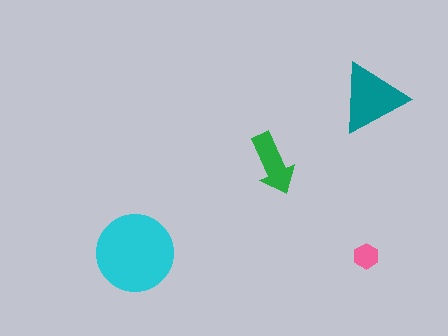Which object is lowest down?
The pink hexagon is bottommost.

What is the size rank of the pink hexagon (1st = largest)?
4th.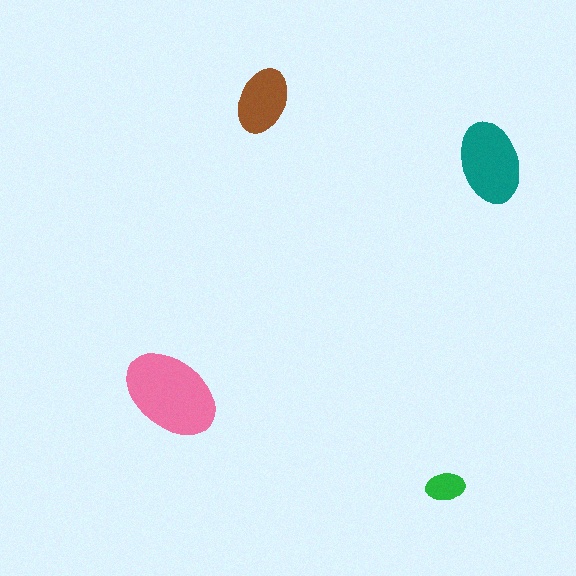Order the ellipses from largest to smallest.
the pink one, the teal one, the brown one, the green one.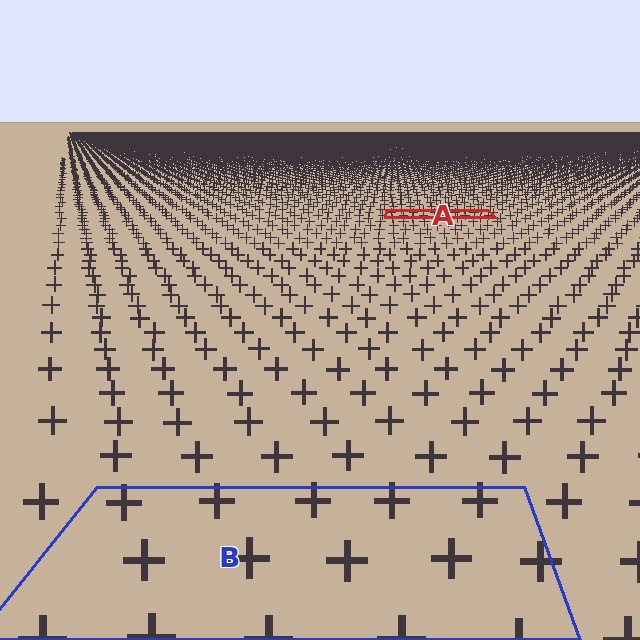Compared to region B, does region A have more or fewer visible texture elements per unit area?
Region A has more texture elements per unit area — they are packed more densely because it is farther away.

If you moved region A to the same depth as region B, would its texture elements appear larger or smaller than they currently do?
They would appear larger. At a closer depth, the same texture elements are projected at a bigger on-screen size.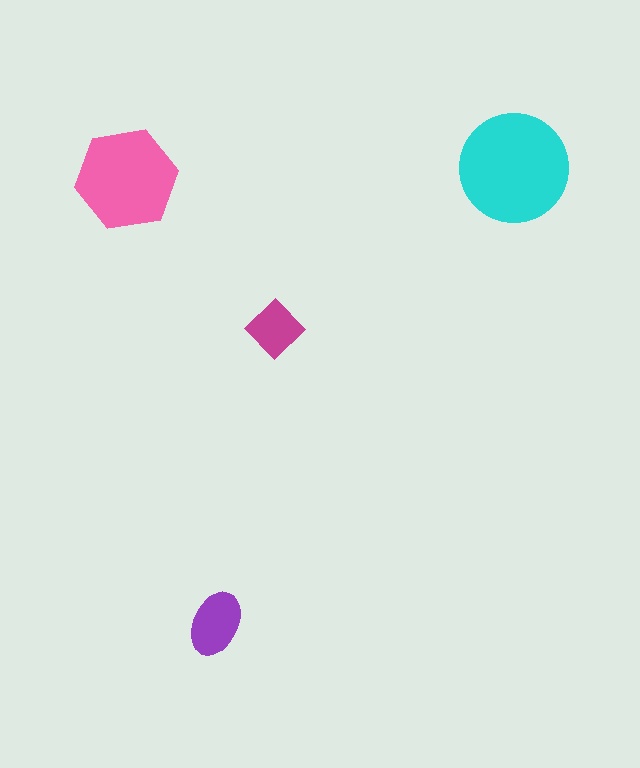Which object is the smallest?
The magenta diamond.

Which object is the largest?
The cyan circle.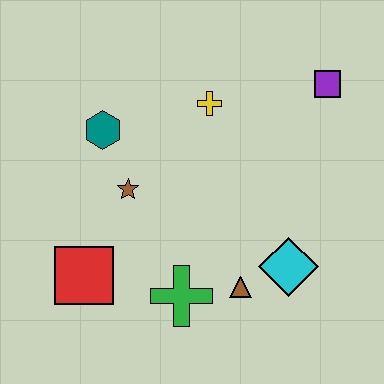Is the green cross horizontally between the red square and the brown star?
No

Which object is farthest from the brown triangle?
The purple square is farthest from the brown triangle.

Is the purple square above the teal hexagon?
Yes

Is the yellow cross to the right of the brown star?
Yes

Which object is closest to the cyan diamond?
The brown triangle is closest to the cyan diamond.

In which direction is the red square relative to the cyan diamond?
The red square is to the left of the cyan diamond.